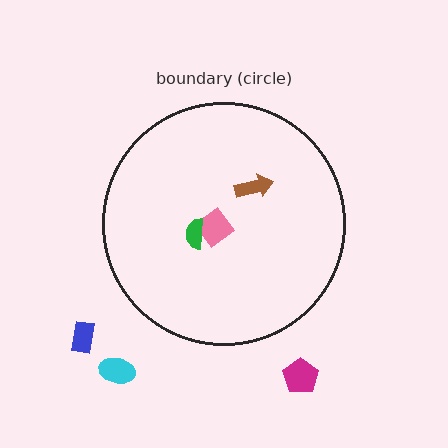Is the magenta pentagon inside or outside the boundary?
Outside.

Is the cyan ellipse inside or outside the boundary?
Outside.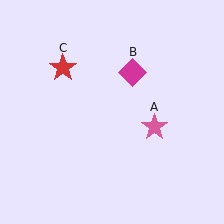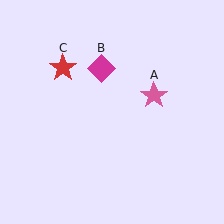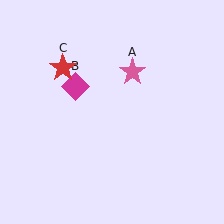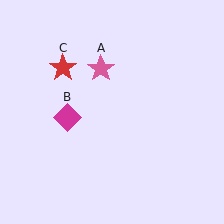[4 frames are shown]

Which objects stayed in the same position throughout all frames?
Red star (object C) remained stationary.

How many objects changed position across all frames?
2 objects changed position: pink star (object A), magenta diamond (object B).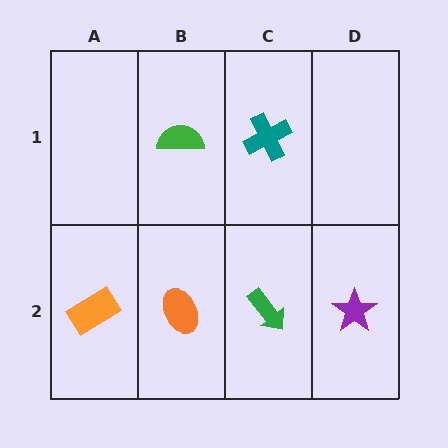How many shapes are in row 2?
4 shapes.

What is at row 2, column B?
An orange ellipse.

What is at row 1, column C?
A teal cross.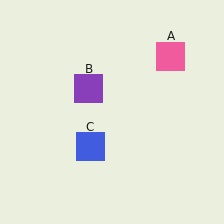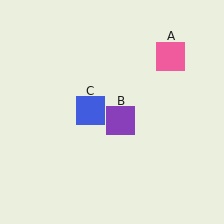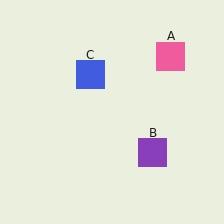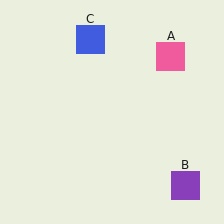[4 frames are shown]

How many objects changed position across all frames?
2 objects changed position: purple square (object B), blue square (object C).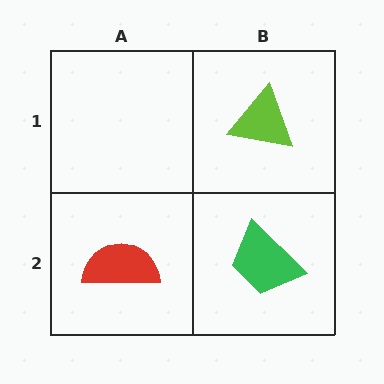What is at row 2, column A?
A red semicircle.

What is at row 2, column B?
A green trapezoid.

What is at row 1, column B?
A lime triangle.